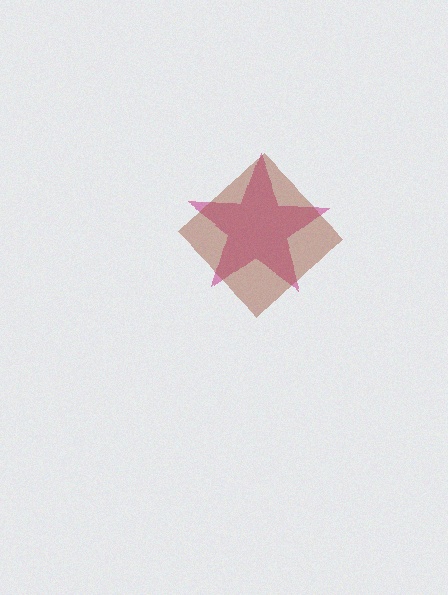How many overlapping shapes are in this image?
There are 2 overlapping shapes in the image.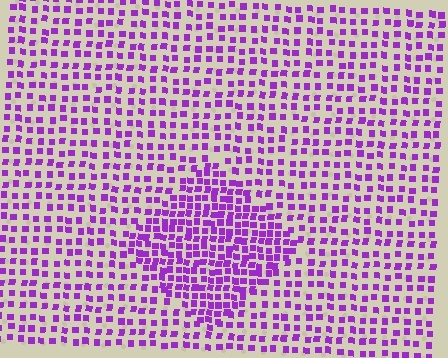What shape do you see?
I see a diamond.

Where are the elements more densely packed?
The elements are more densely packed inside the diamond boundary.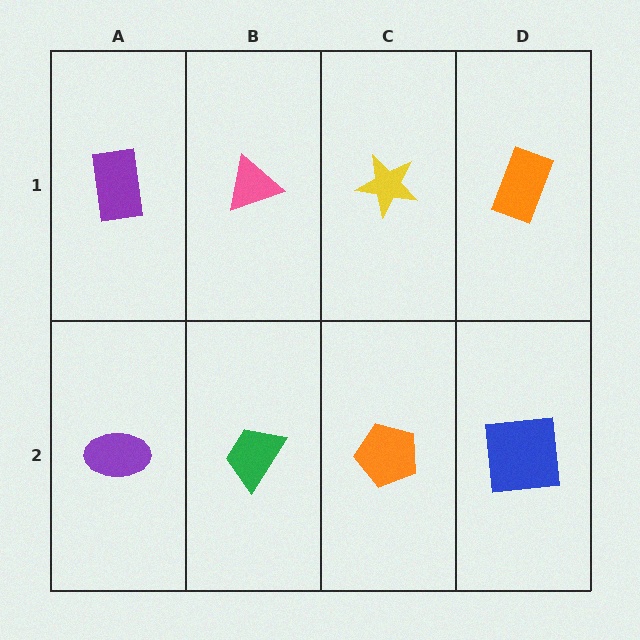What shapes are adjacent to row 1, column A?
A purple ellipse (row 2, column A), a pink triangle (row 1, column B).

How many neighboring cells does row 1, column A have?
2.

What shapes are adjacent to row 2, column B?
A pink triangle (row 1, column B), a purple ellipse (row 2, column A), an orange pentagon (row 2, column C).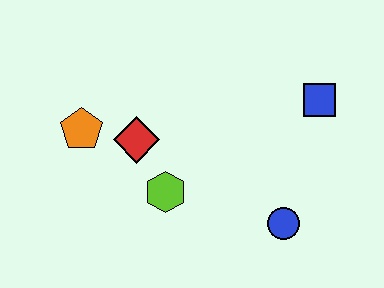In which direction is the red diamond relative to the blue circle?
The red diamond is to the left of the blue circle.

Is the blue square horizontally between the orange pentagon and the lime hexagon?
No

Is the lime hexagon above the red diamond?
No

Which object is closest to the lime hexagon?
The red diamond is closest to the lime hexagon.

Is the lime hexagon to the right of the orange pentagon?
Yes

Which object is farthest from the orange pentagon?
The blue square is farthest from the orange pentagon.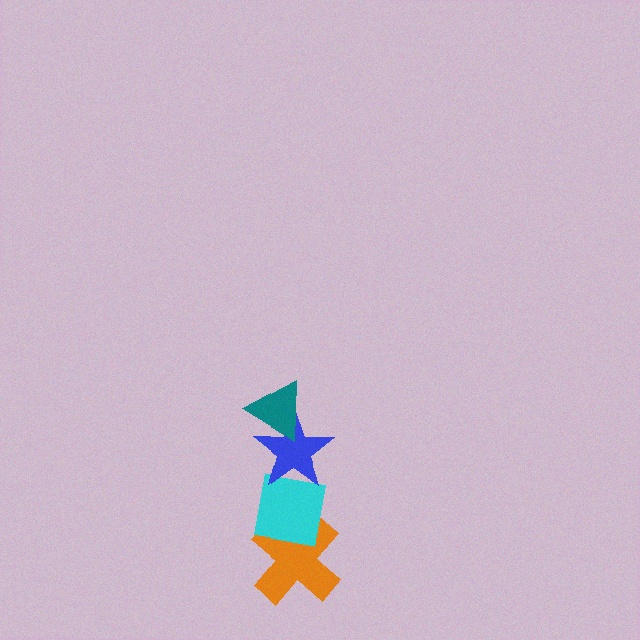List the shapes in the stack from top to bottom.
From top to bottom: the teal triangle, the blue star, the cyan square, the orange cross.